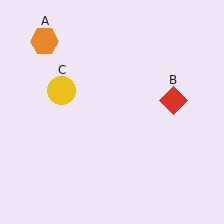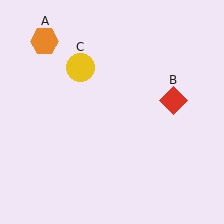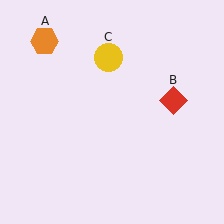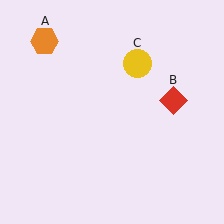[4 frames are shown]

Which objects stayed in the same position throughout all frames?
Orange hexagon (object A) and red diamond (object B) remained stationary.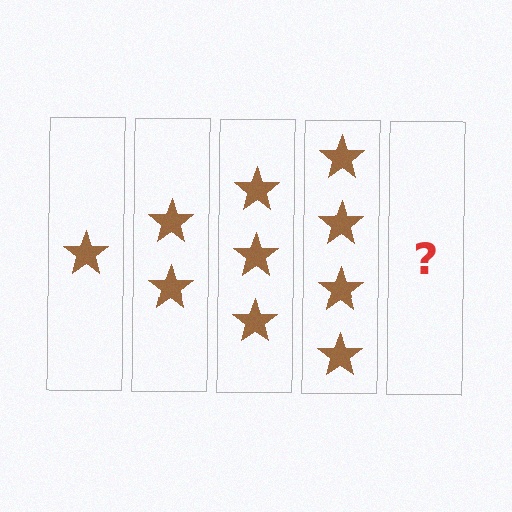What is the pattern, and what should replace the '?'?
The pattern is that each step adds one more star. The '?' should be 5 stars.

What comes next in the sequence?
The next element should be 5 stars.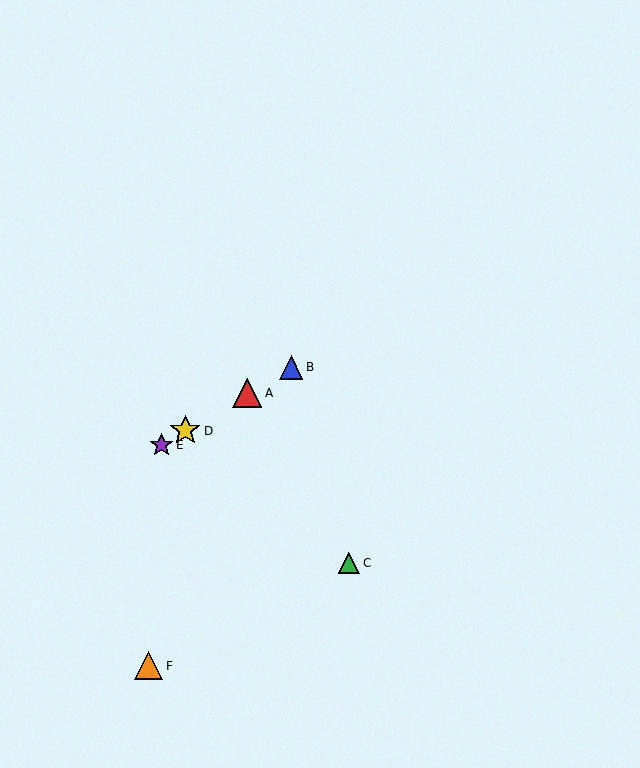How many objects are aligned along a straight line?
4 objects (A, B, D, E) are aligned along a straight line.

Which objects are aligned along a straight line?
Objects A, B, D, E are aligned along a straight line.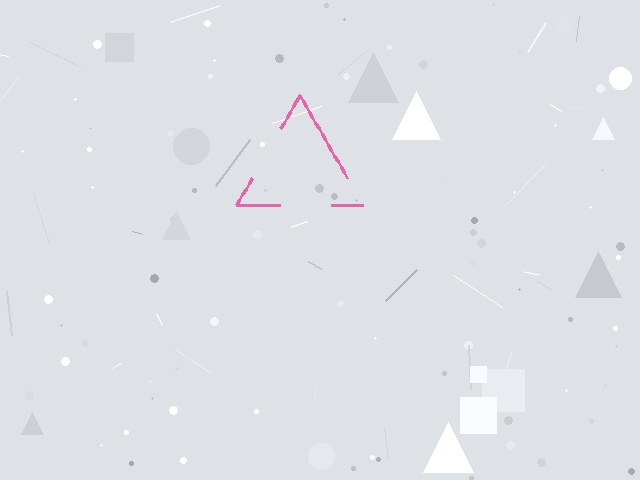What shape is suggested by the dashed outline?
The dashed outline suggests a triangle.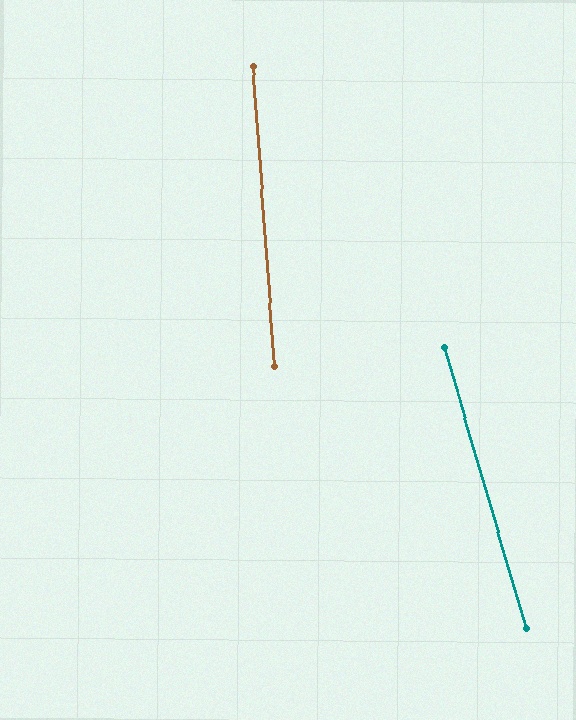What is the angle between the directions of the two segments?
Approximately 12 degrees.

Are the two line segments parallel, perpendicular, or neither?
Neither parallel nor perpendicular — they differ by about 12°.